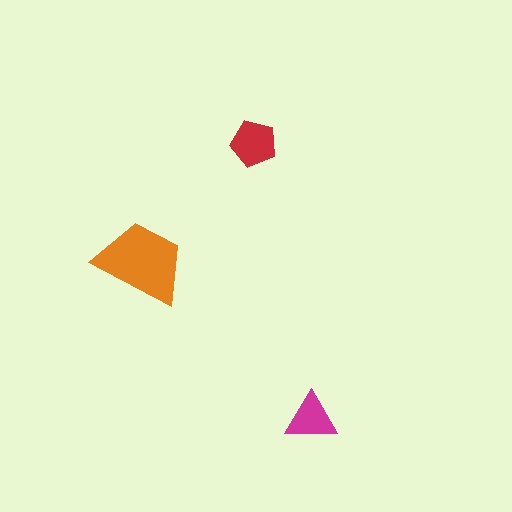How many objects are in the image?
There are 3 objects in the image.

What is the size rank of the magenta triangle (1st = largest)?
3rd.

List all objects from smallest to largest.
The magenta triangle, the red pentagon, the orange trapezoid.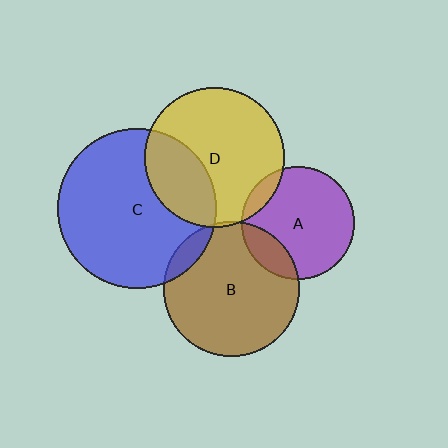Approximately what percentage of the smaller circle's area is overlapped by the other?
Approximately 10%.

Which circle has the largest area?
Circle C (blue).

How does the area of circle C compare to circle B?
Approximately 1.4 times.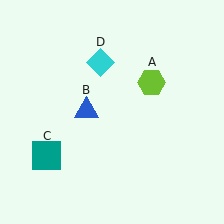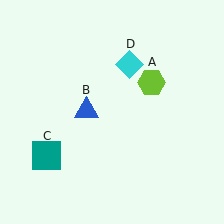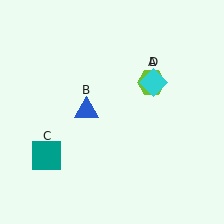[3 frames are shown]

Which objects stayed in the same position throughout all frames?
Lime hexagon (object A) and blue triangle (object B) and teal square (object C) remained stationary.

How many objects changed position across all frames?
1 object changed position: cyan diamond (object D).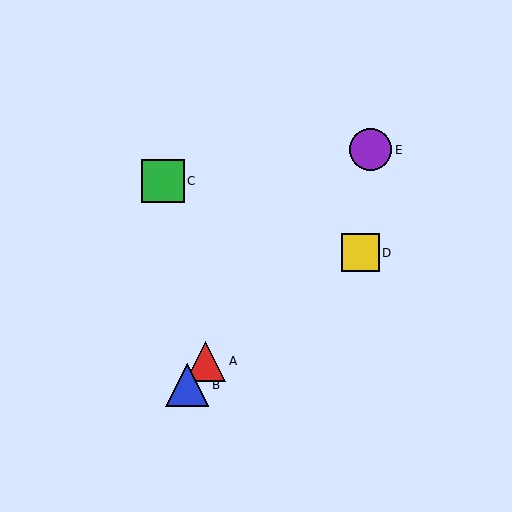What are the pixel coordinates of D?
Object D is at (360, 253).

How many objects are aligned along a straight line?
3 objects (A, B, E) are aligned along a straight line.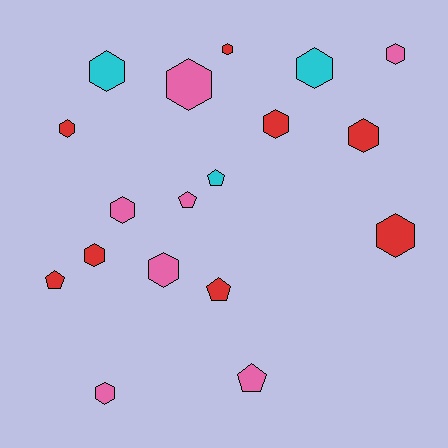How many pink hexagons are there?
There are 5 pink hexagons.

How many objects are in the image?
There are 18 objects.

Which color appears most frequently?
Red, with 8 objects.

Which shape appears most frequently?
Hexagon, with 13 objects.